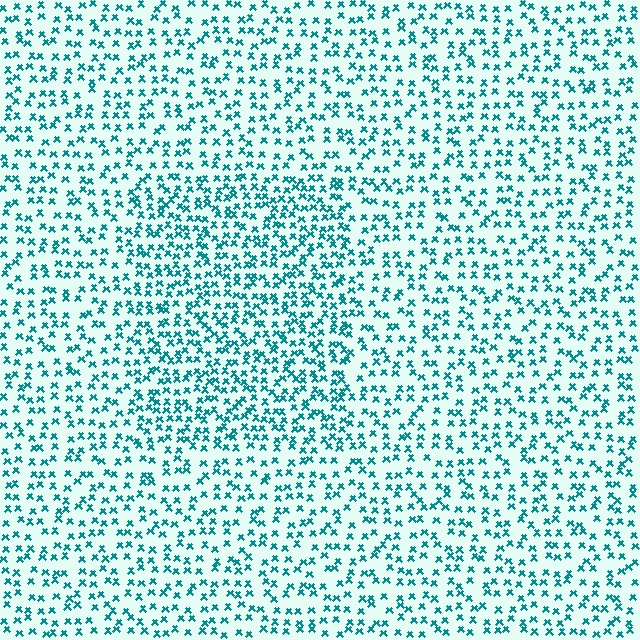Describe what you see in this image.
The image contains small teal elements arranged at two different densities. A rectangle-shaped region is visible where the elements are more densely packed than the surrounding area.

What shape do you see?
I see a rectangle.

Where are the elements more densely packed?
The elements are more densely packed inside the rectangle boundary.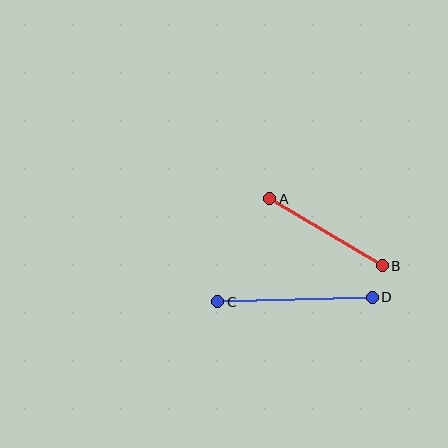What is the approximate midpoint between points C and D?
The midpoint is at approximately (295, 299) pixels.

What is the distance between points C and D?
The distance is approximately 155 pixels.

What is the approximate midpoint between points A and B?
The midpoint is at approximately (326, 232) pixels.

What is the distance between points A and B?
The distance is approximately 131 pixels.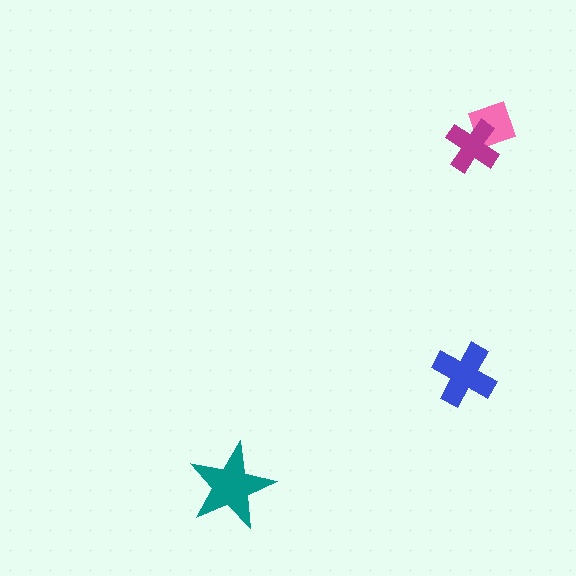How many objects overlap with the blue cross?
0 objects overlap with the blue cross.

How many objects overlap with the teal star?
0 objects overlap with the teal star.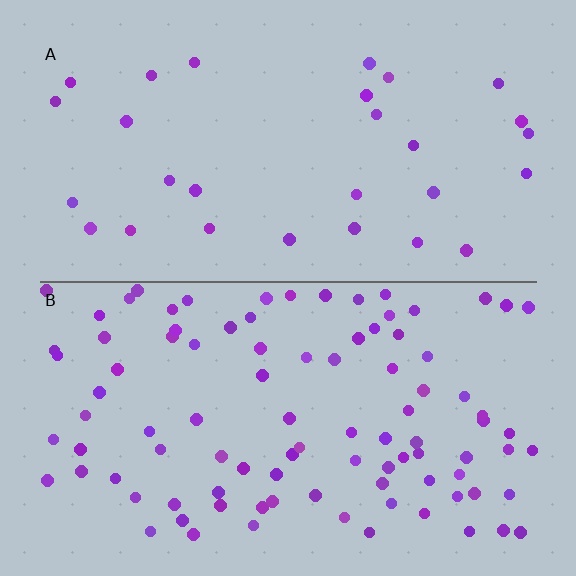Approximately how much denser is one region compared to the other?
Approximately 3.3× — region B over region A.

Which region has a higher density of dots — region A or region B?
B (the bottom).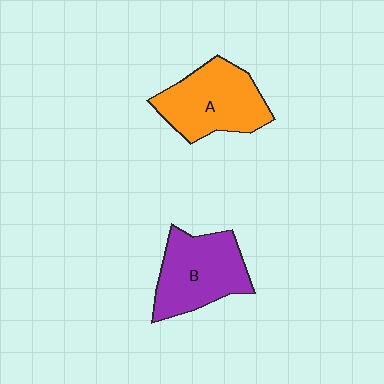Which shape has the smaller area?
Shape B (purple).